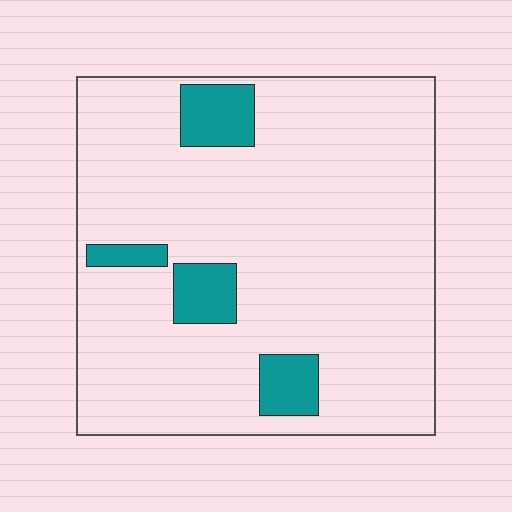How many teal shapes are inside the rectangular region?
4.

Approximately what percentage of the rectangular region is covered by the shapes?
Approximately 10%.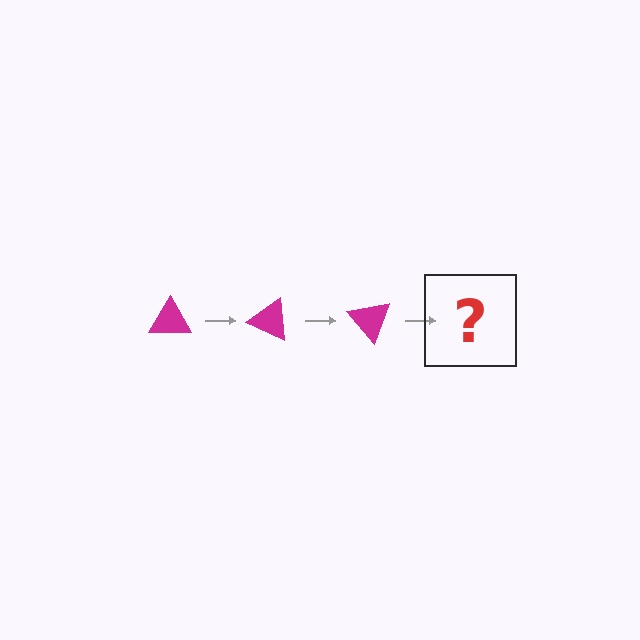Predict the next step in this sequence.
The next step is a magenta triangle rotated 75 degrees.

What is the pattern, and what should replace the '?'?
The pattern is that the triangle rotates 25 degrees each step. The '?' should be a magenta triangle rotated 75 degrees.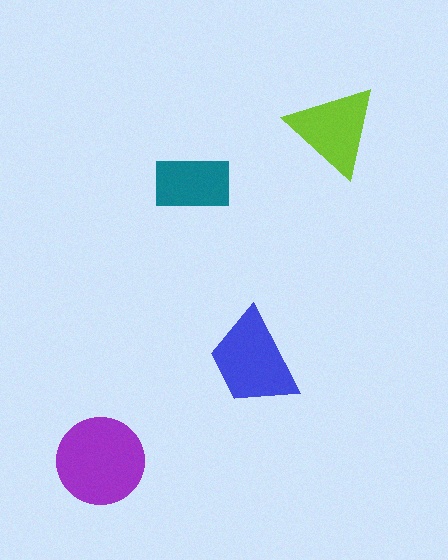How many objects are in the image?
There are 4 objects in the image.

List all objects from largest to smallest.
The purple circle, the blue trapezoid, the lime triangle, the teal rectangle.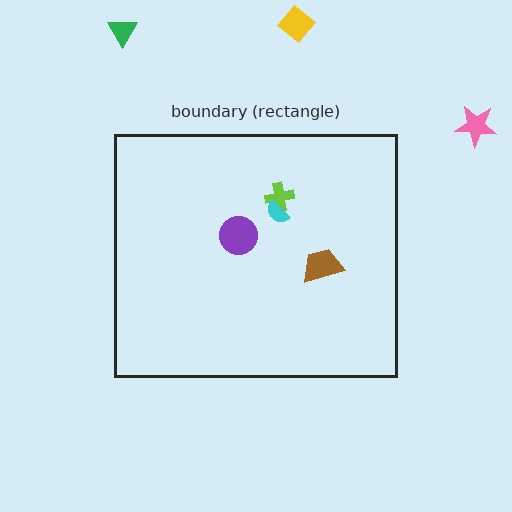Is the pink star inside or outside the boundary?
Outside.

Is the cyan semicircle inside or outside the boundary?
Inside.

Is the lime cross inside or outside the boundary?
Inside.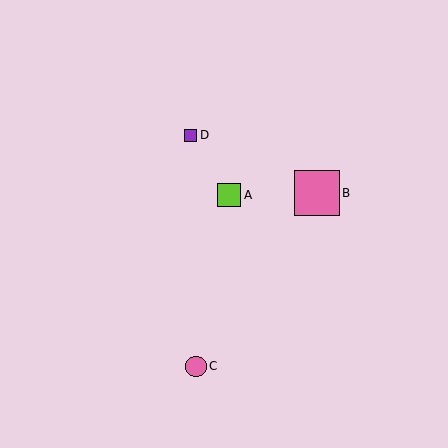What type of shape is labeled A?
Shape A is a lime square.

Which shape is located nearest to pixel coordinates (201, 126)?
The purple square (labeled D) at (191, 135) is nearest to that location.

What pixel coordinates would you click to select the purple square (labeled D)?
Click at (191, 135) to select the purple square D.